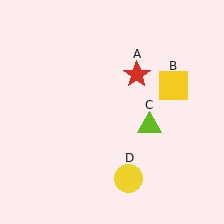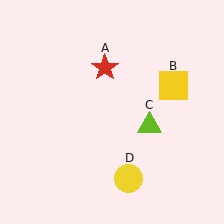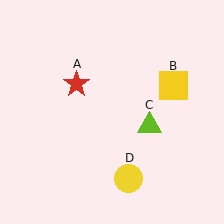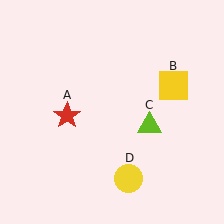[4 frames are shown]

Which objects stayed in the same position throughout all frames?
Yellow square (object B) and lime triangle (object C) and yellow circle (object D) remained stationary.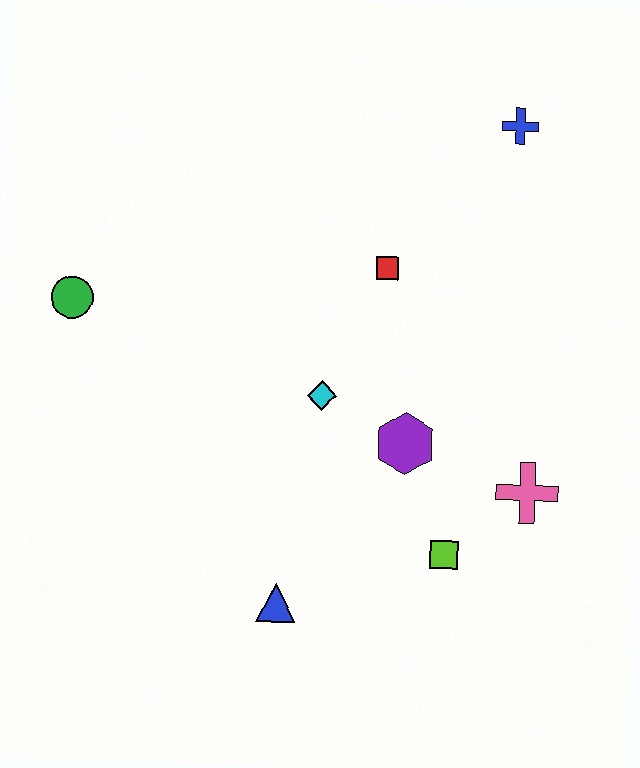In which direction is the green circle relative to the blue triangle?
The green circle is above the blue triangle.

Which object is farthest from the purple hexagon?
The green circle is farthest from the purple hexagon.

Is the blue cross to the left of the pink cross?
Yes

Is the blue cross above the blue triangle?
Yes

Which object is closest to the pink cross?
The lime square is closest to the pink cross.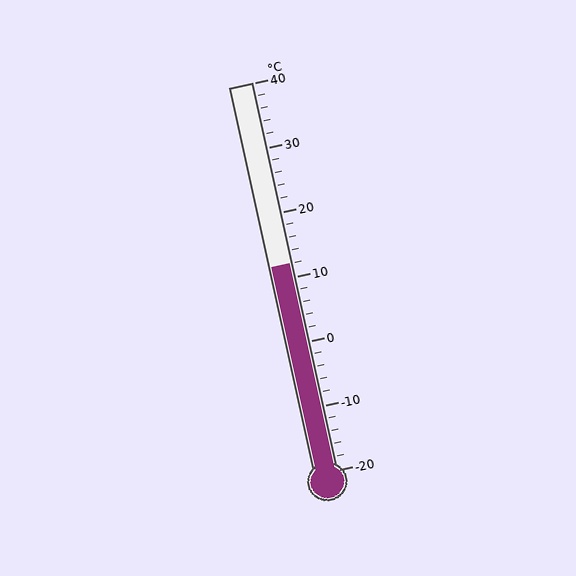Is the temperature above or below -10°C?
The temperature is above -10°C.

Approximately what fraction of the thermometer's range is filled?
The thermometer is filled to approximately 55% of its range.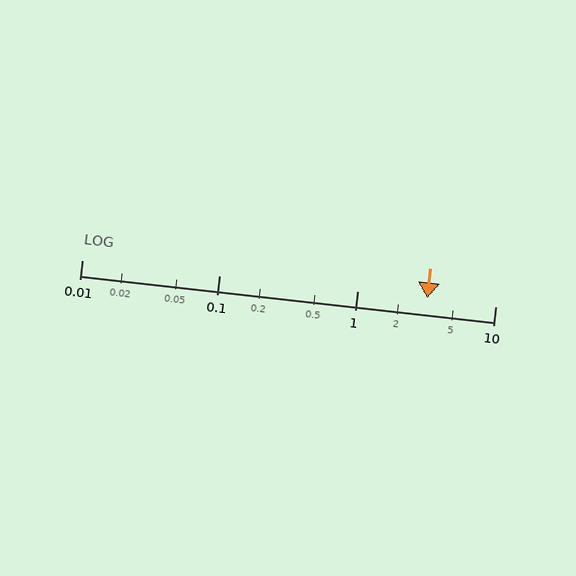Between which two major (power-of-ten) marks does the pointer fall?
The pointer is between 1 and 10.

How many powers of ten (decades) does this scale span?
The scale spans 3 decades, from 0.01 to 10.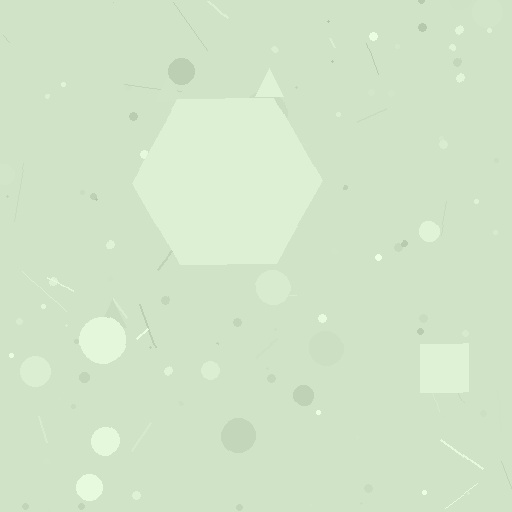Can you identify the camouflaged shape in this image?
The camouflaged shape is a hexagon.